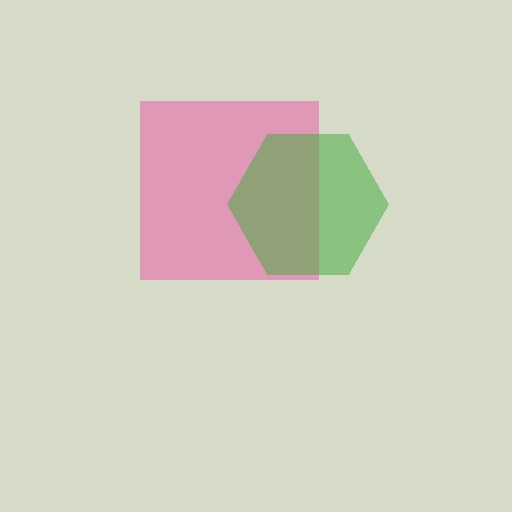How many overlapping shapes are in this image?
There are 2 overlapping shapes in the image.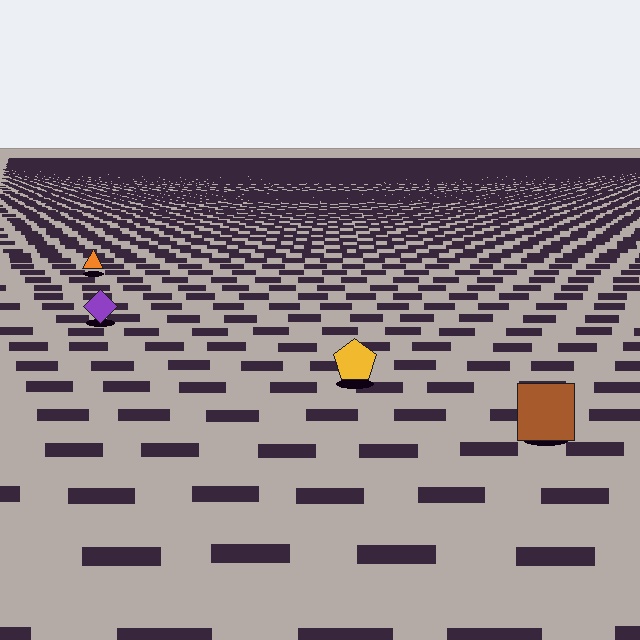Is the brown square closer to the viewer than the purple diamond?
Yes. The brown square is closer — you can tell from the texture gradient: the ground texture is coarser near it.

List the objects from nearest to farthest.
From nearest to farthest: the brown square, the yellow pentagon, the purple diamond, the orange triangle.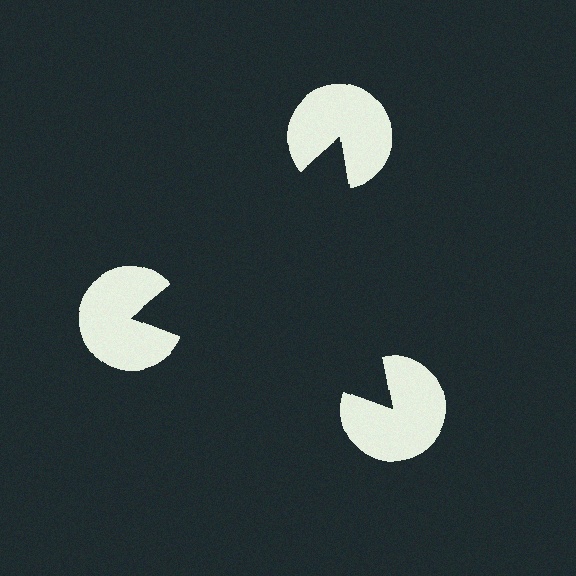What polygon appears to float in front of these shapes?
An illusory triangle — its edges are inferred from the aligned wedge cuts in the pac-man discs, not physically drawn.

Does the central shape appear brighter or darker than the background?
It typically appears slightly darker than the background, even though no actual brightness change is drawn.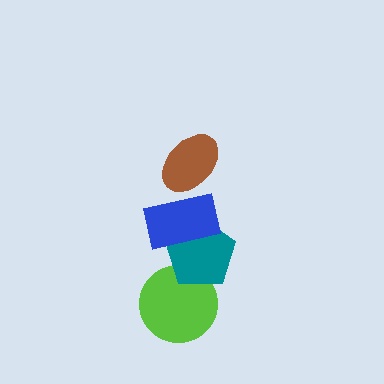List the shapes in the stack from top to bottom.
From top to bottom: the brown ellipse, the blue rectangle, the teal pentagon, the lime circle.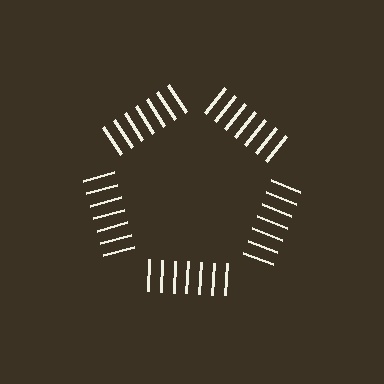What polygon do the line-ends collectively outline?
An illusory pentagon — the line segments terminate on its edges but no continuous stroke is drawn.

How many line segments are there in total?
35 — 7 along each of the 5 edges.